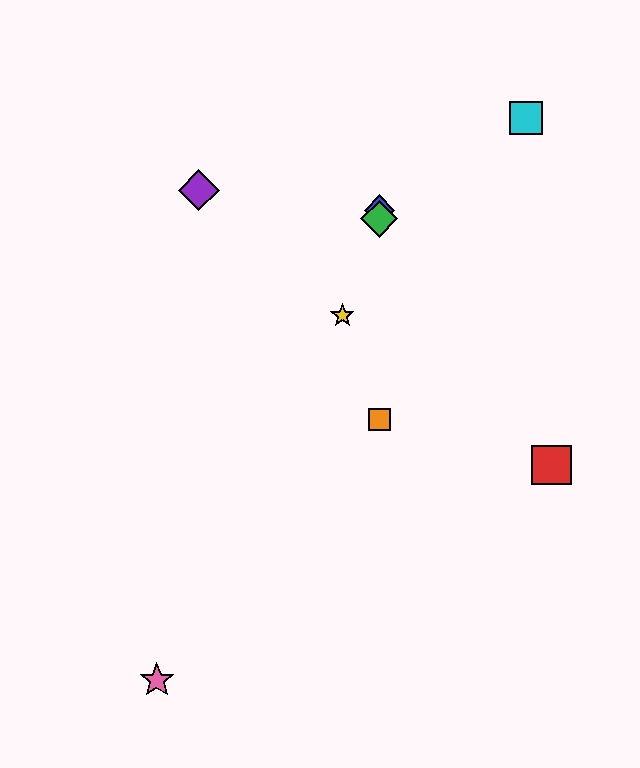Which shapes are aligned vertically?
The blue diamond, the green diamond, the orange square are aligned vertically.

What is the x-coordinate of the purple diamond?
The purple diamond is at x≈199.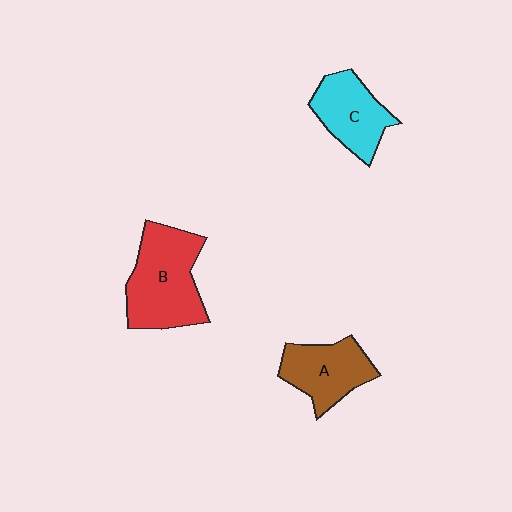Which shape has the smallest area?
Shape C (cyan).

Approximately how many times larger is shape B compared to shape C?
Approximately 1.5 times.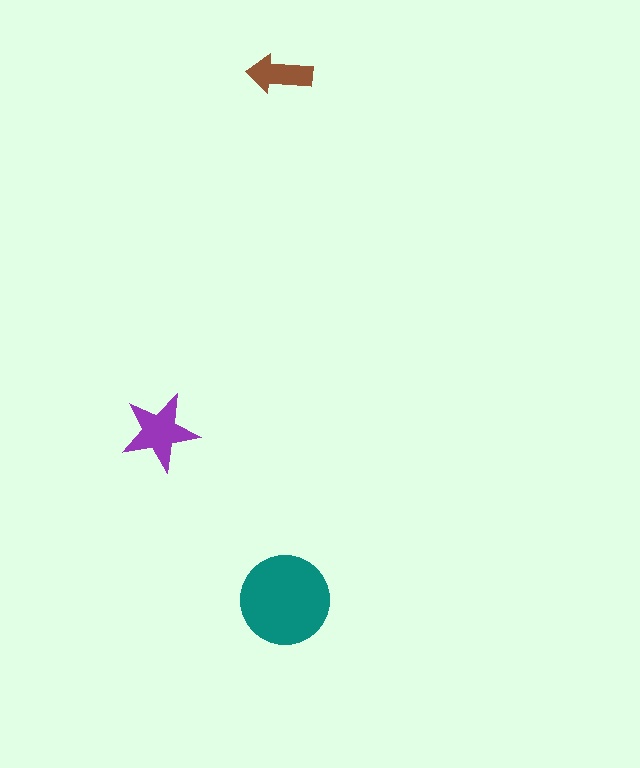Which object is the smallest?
The brown arrow.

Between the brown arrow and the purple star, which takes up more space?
The purple star.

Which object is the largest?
The teal circle.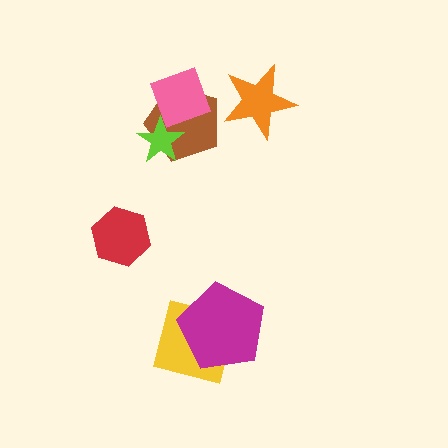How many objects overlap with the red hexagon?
0 objects overlap with the red hexagon.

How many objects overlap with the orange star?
0 objects overlap with the orange star.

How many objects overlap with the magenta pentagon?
1 object overlaps with the magenta pentagon.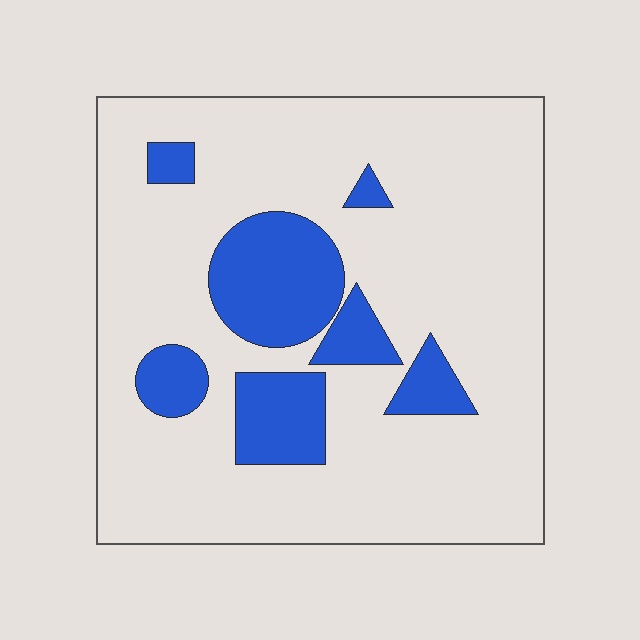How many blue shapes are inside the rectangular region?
7.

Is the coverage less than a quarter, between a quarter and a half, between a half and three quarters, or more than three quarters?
Less than a quarter.